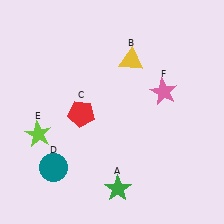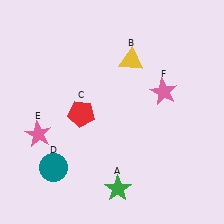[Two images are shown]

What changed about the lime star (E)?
In Image 1, E is lime. In Image 2, it changed to pink.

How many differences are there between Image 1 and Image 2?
There is 1 difference between the two images.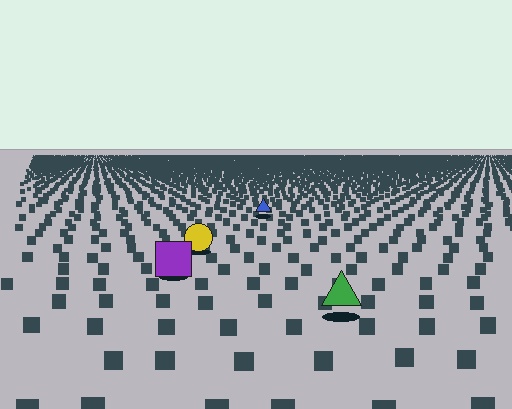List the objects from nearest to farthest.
From nearest to farthest: the green triangle, the purple square, the yellow circle, the blue triangle.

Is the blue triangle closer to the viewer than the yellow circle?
No. The yellow circle is closer — you can tell from the texture gradient: the ground texture is coarser near it.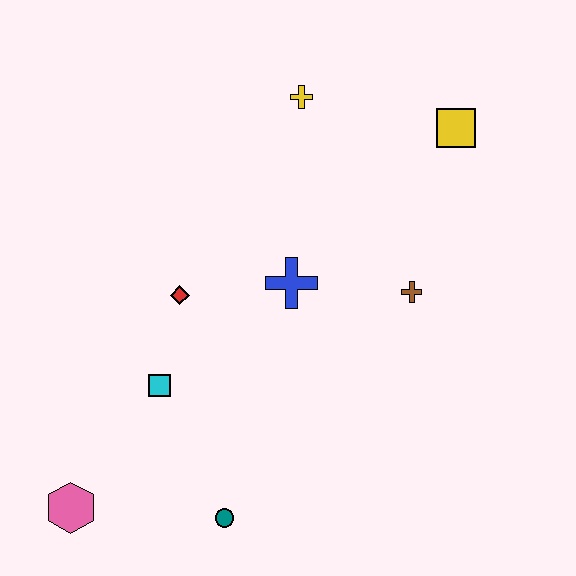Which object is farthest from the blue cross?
The pink hexagon is farthest from the blue cross.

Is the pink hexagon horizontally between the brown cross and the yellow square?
No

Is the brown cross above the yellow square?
No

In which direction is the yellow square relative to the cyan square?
The yellow square is to the right of the cyan square.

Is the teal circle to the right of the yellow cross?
No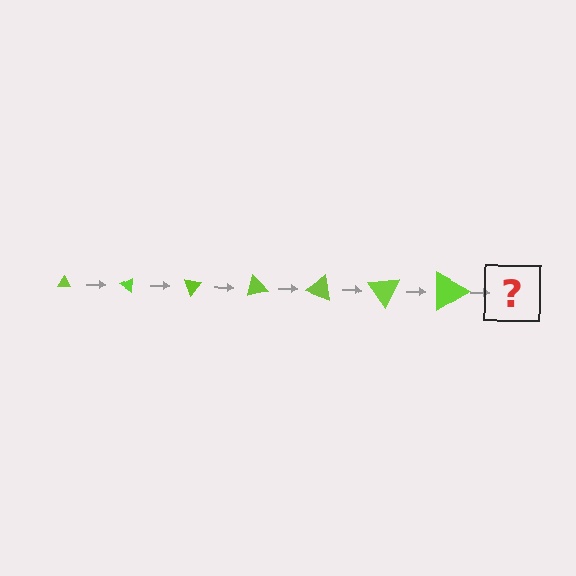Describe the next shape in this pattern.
It should be a triangle, larger than the previous one and rotated 245 degrees from the start.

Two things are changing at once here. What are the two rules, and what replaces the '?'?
The two rules are that the triangle grows larger each step and it rotates 35 degrees each step. The '?' should be a triangle, larger than the previous one and rotated 245 degrees from the start.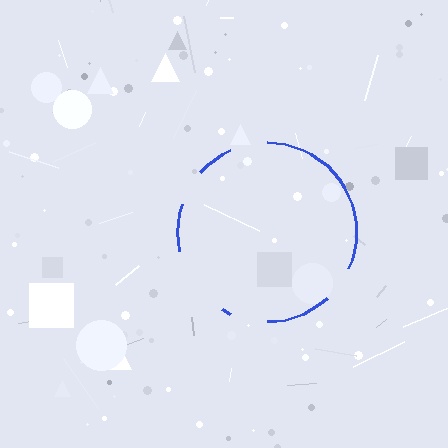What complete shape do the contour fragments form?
The contour fragments form a circle.